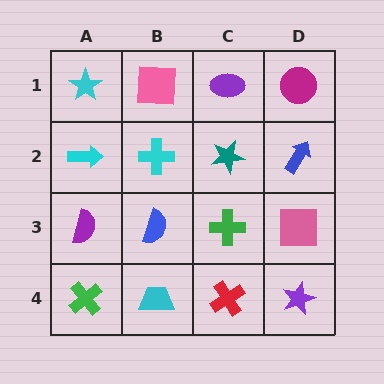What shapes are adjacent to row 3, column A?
A cyan arrow (row 2, column A), a green cross (row 4, column A), a blue semicircle (row 3, column B).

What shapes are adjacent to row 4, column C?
A green cross (row 3, column C), a cyan trapezoid (row 4, column B), a purple star (row 4, column D).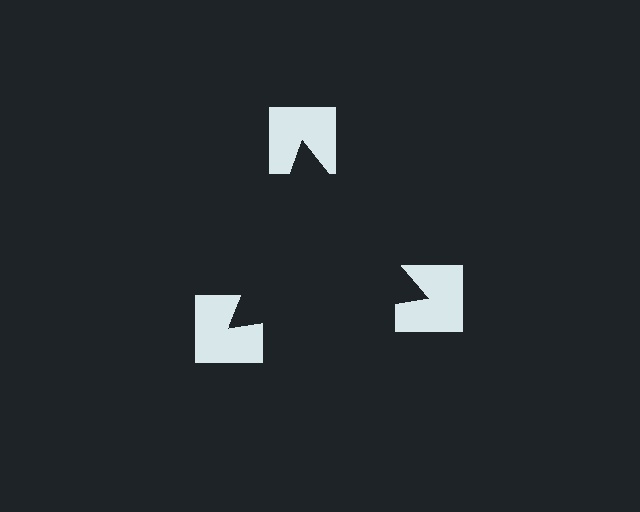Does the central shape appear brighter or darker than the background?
It typically appears slightly darker than the background, even though no actual brightness change is drawn.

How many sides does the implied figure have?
3 sides.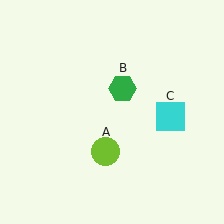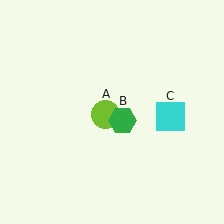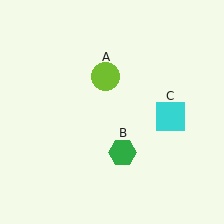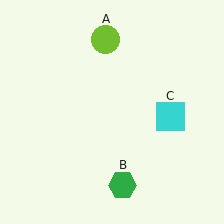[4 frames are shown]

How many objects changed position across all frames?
2 objects changed position: lime circle (object A), green hexagon (object B).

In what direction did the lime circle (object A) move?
The lime circle (object A) moved up.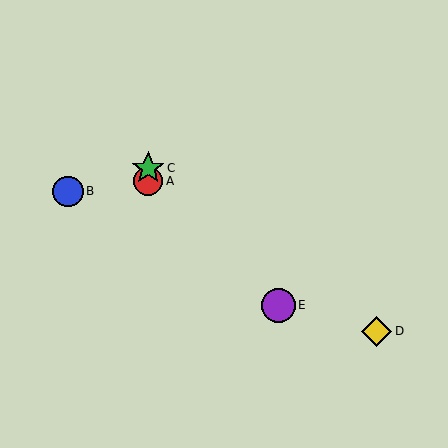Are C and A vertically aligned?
Yes, both are at x≈148.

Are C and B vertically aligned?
No, C is at x≈148 and B is at x≈68.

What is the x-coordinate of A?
Object A is at x≈148.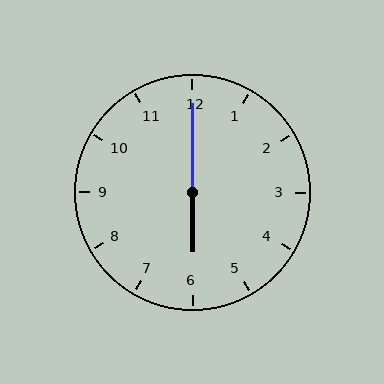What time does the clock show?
6:00.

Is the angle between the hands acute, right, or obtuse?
It is obtuse.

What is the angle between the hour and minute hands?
Approximately 180 degrees.